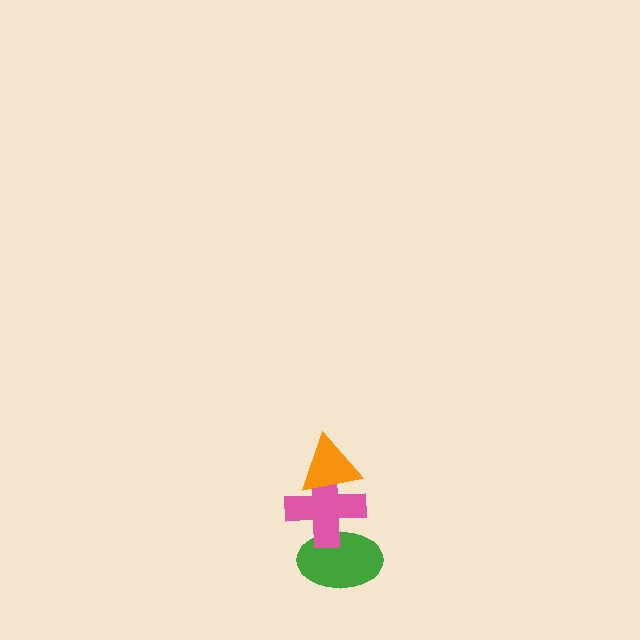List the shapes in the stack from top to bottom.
From top to bottom: the orange triangle, the pink cross, the green ellipse.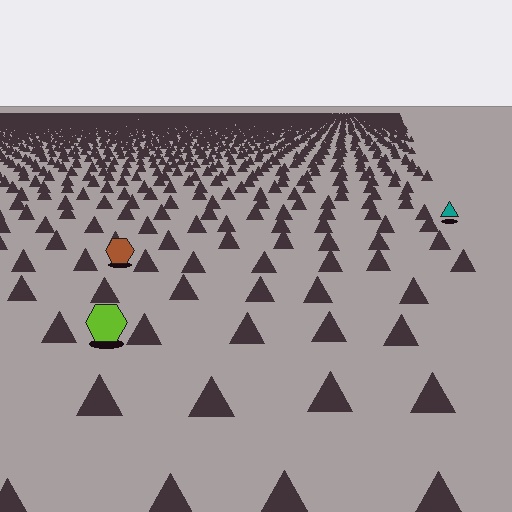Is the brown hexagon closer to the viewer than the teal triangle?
Yes. The brown hexagon is closer — you can tell from the texture gradient: the ground texture is coarser near it.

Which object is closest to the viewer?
The lime hexagon is closest. The texture marks near it are larger and more spread out.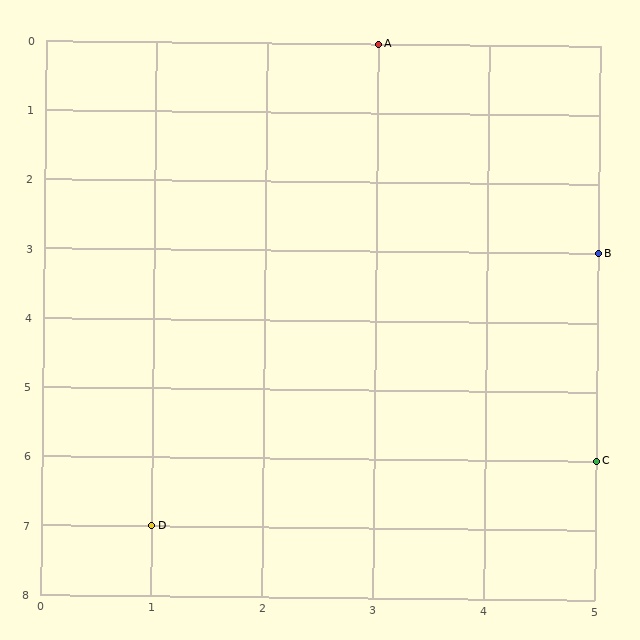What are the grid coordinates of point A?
Point A is at grid coordinates (3, 0).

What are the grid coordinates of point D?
Point D is at grid coordinates (1, 7).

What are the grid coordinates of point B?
Point B is at grid coordinates (5, 3).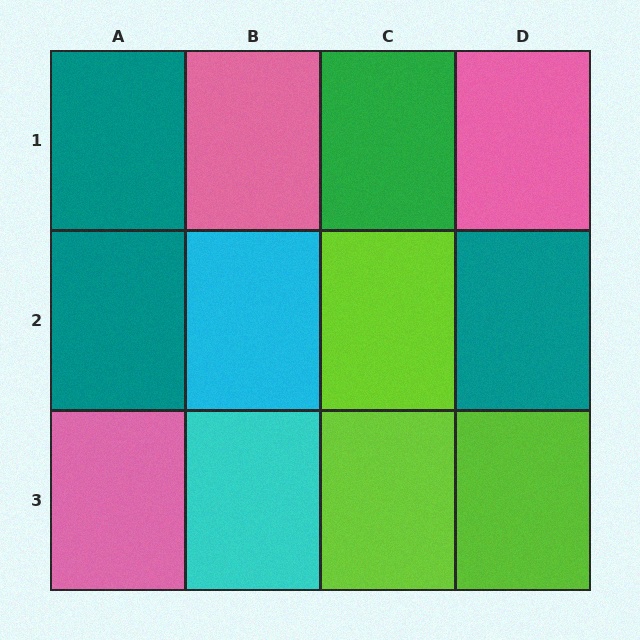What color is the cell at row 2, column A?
Teal.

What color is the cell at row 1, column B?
Pink.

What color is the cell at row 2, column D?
Teal.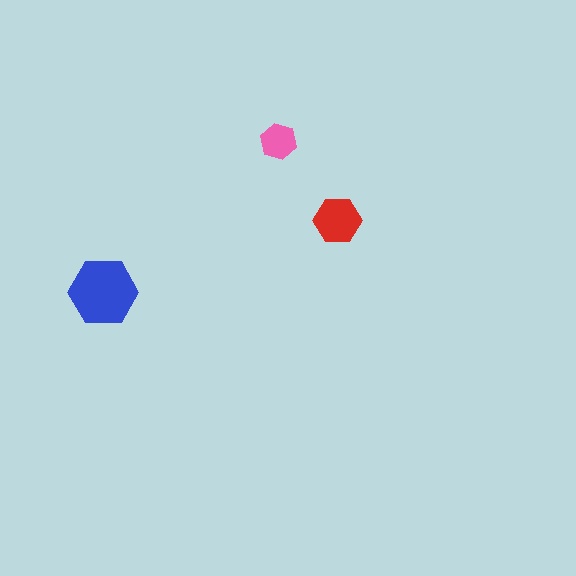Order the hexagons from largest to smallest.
the blue one, the red one, the pink one.